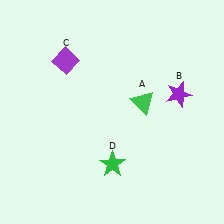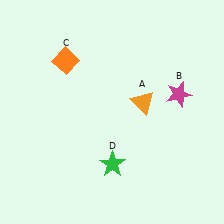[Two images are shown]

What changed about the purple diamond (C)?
In Image 1, C is purple. In Image 2, it changed to orange.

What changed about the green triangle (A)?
In Image 1, A is green. In Image 2, it changed to orange.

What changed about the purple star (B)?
In Image 1, B is purple. In Image 2, it changed to magenta.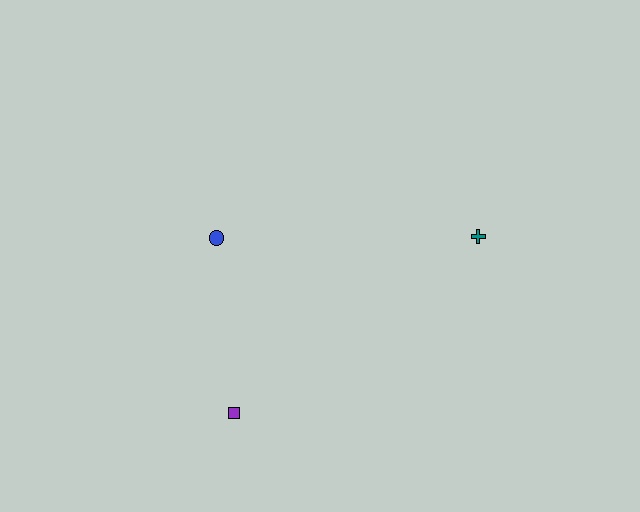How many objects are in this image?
There are 3 objects.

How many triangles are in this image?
There are no triangles.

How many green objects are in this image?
There are no green objects.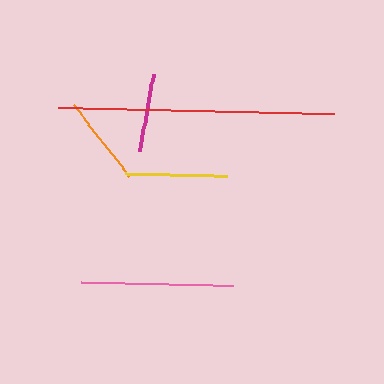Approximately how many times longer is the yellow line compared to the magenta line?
The yellow line is approximately 1.3 times the length of the magenta line.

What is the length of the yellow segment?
The yellow segment is approximately 102 pixels long.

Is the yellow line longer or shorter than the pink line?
The pink line is longer than the yellow line.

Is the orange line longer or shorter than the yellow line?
The yellow line is longer than the orange line.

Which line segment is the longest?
The red line is the longest at approximately 275 pixels.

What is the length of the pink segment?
The pink segment is approximately 152 pixels long.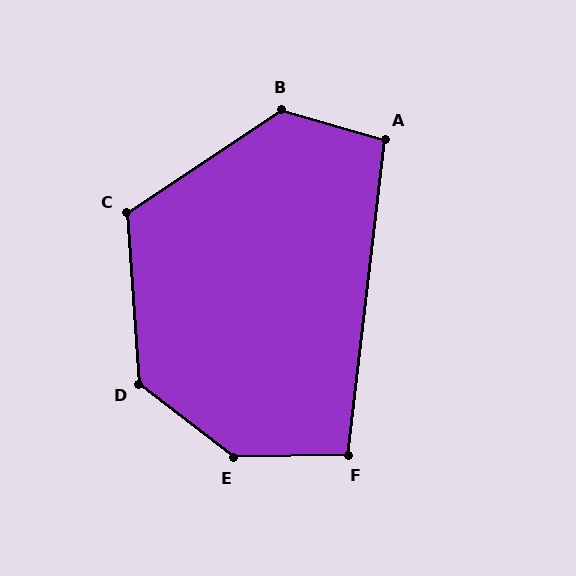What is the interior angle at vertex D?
Approximately 131 degrees (obtuse).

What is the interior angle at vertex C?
Approximately 120 degrees (obtuse).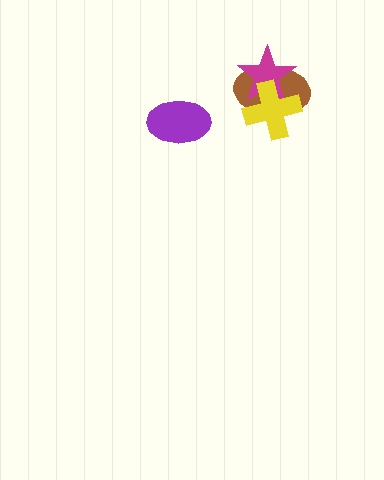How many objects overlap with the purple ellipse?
0 objects overlap with the purple ellipse.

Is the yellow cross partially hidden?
No, no other shape covers it.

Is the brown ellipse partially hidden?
Yes, it is partially covered by another shape.